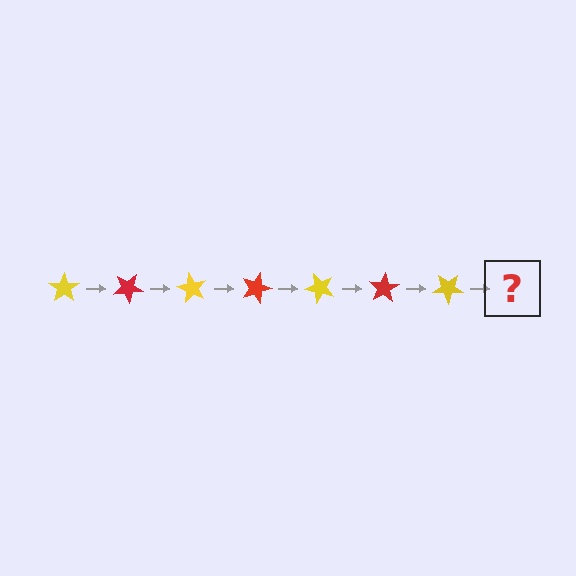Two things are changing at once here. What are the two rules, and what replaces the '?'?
The two rules are that it rotates 30 degrees each step and the color cycles through yellow and red. The '?' should be a red star, rotated 210 degrees from the start.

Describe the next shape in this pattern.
It should be a red star, rotated 210 degrees from the start.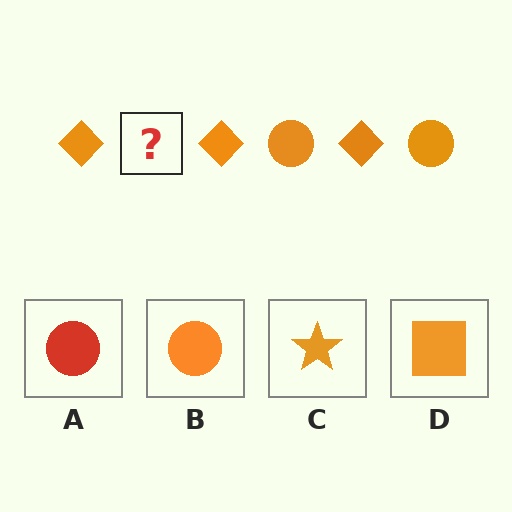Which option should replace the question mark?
Option B.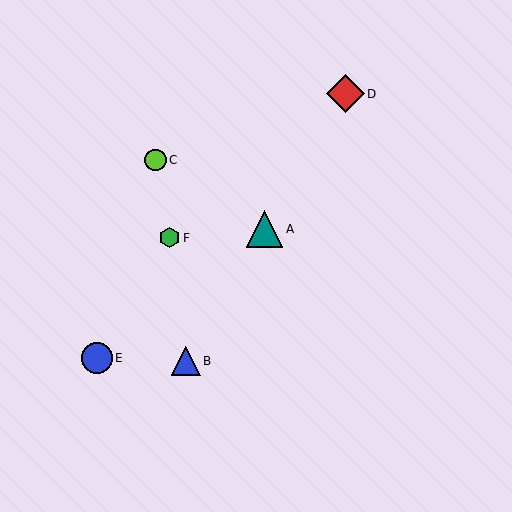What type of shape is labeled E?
Shape E is a blue circle.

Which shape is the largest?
The red diamond (labeled D) is the largest.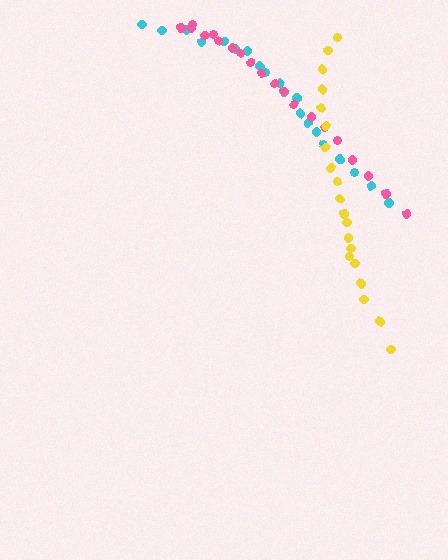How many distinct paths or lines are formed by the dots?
There are 3 distinct paths.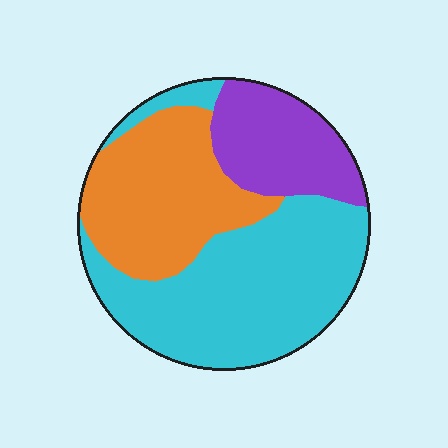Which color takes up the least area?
Purple, at roughly 20%.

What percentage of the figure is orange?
Orange covers around 30% of the figure.